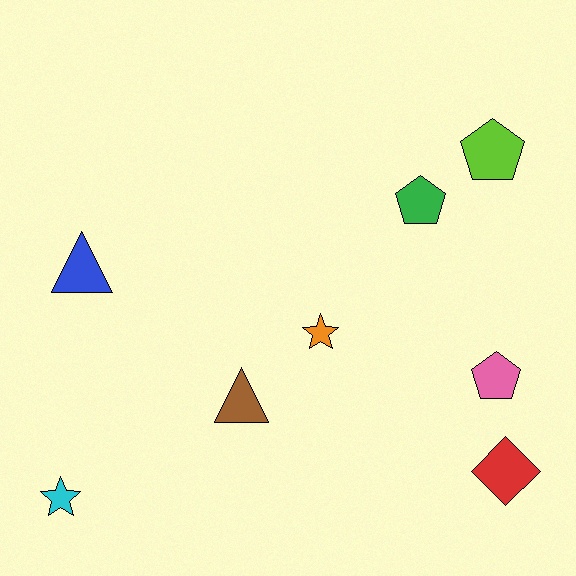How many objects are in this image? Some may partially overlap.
There are 8 objects.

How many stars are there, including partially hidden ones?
There are 2 stars.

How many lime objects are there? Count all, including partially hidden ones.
There is 1 lime object.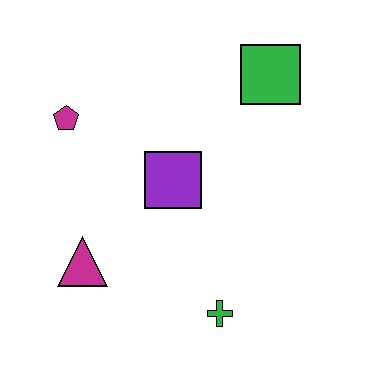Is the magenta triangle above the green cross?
Yes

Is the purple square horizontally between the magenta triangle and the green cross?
Yes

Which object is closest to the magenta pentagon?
The purple square is closest to the magenta pentagon.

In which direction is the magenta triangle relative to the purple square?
The magenta triangle is to the left of the purple square.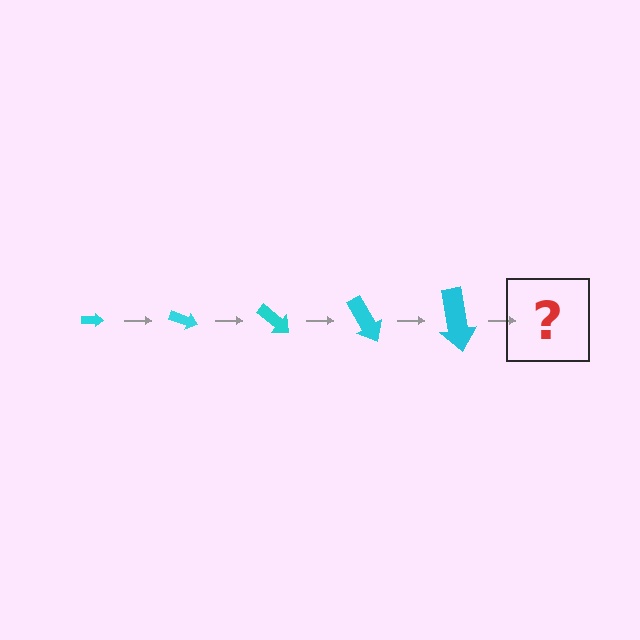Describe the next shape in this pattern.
It should be an arrow, larger than the previous one and rotated 100 degrees from the start.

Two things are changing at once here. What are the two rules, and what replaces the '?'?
The two rules are that the arrow grows larger each step and it rotates 20 degrees each step. The '?' should be an arrow, larger than the previous one and rotated 100 degrees from the start.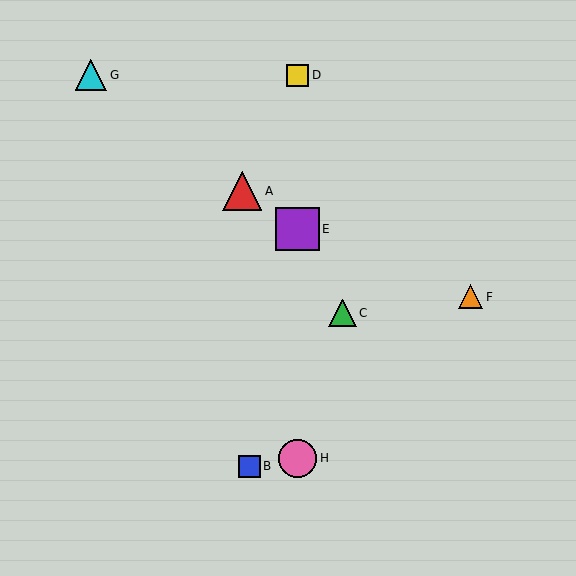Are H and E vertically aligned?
Yes, both are at x≈298.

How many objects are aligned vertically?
3 objects (D, E, H) are aligned vertically.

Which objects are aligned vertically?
Objects D, E, H are aligned vertically.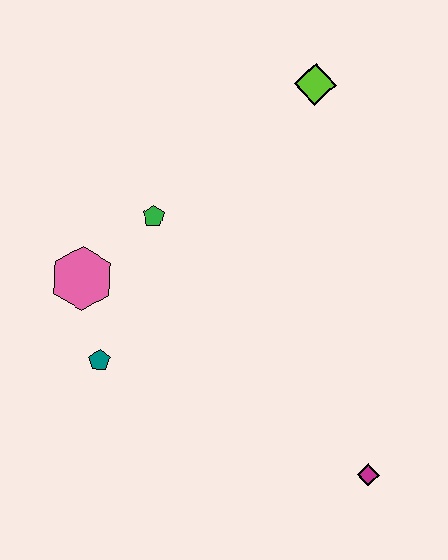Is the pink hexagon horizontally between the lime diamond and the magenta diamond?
No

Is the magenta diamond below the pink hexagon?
Yes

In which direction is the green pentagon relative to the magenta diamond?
The green pentagon is above the magenta diamond.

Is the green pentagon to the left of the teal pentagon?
No